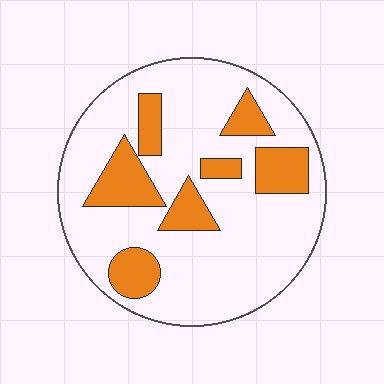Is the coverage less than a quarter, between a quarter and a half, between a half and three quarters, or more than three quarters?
Less than a quarter.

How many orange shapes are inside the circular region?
7.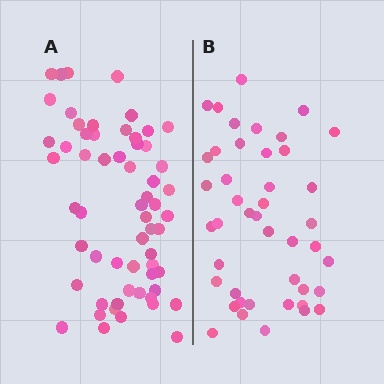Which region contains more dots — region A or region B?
Region A (the left region) has more dots.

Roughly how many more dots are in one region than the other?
Region A has approximately 15 more dots than region B.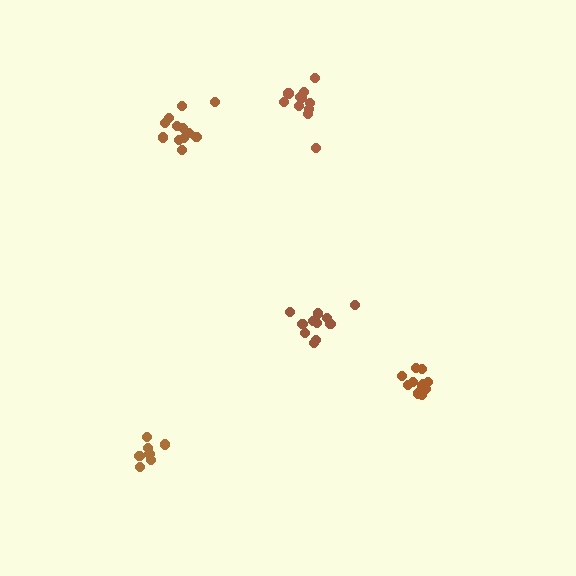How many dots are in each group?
Group 1: 11 dots, Group 2: 11 dots, Group 3: 7 dots, Group 4: 12 dots, Group 5: 11 dots (52 total).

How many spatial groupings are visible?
There are 5 spatial groupings.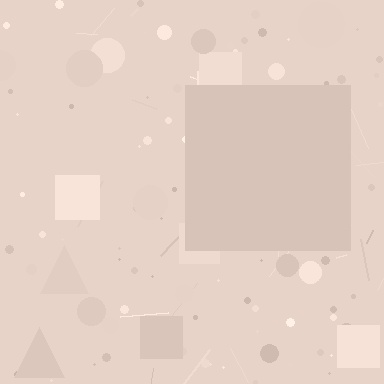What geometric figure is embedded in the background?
A square is embedded in the background.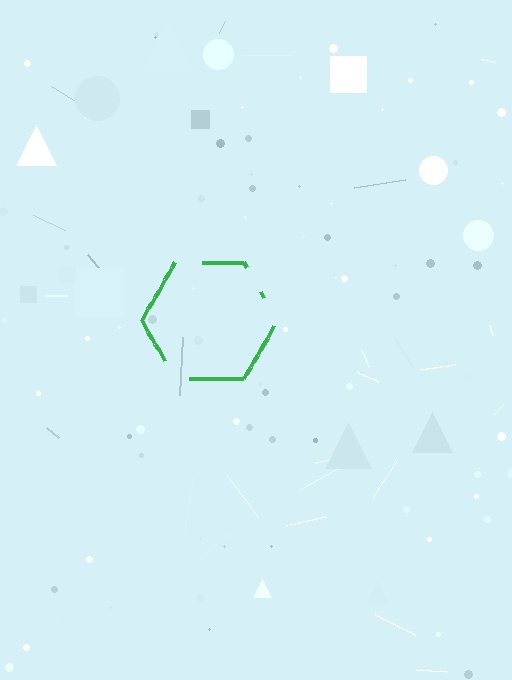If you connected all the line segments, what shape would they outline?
They would outline a hexagon.